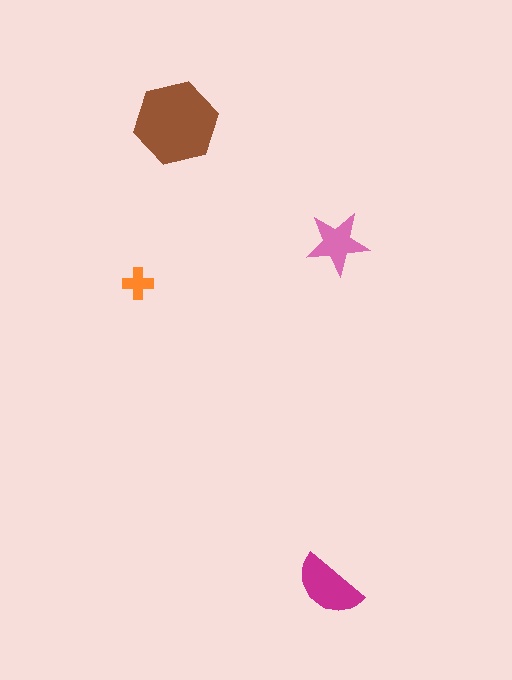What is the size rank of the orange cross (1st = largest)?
4th.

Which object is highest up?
The brown hexagon is topmost.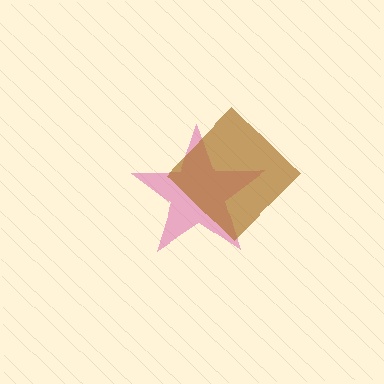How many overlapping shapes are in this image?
There are 2 overlapping shapes in the image.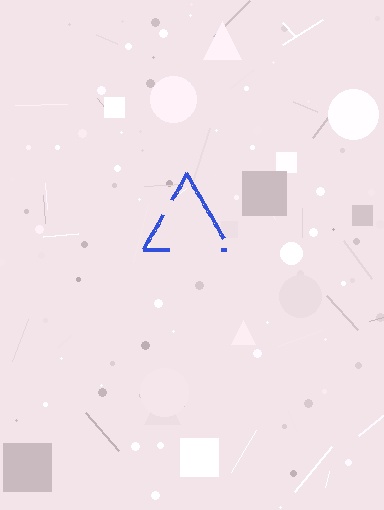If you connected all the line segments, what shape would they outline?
They would outline a triangle.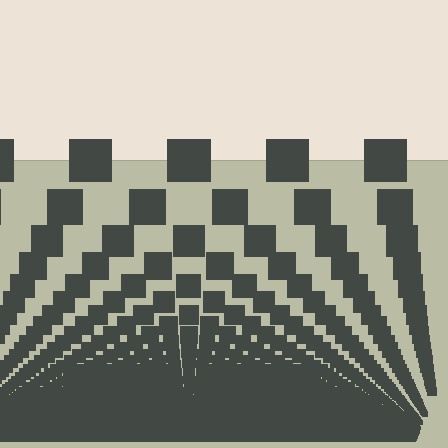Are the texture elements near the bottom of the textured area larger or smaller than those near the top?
Smaller. The gradient is inverted — elements near the bottom are smaller and denser.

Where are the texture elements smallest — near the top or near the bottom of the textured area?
Near the bottom.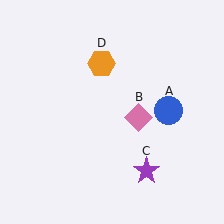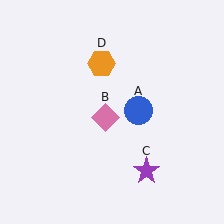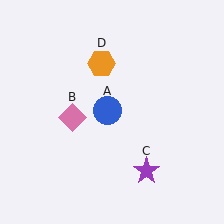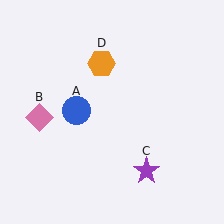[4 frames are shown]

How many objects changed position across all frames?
2 objects changed position: blue circle (object A), pink diamond (object B).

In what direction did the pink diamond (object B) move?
The pink diamond (object B) moved left.